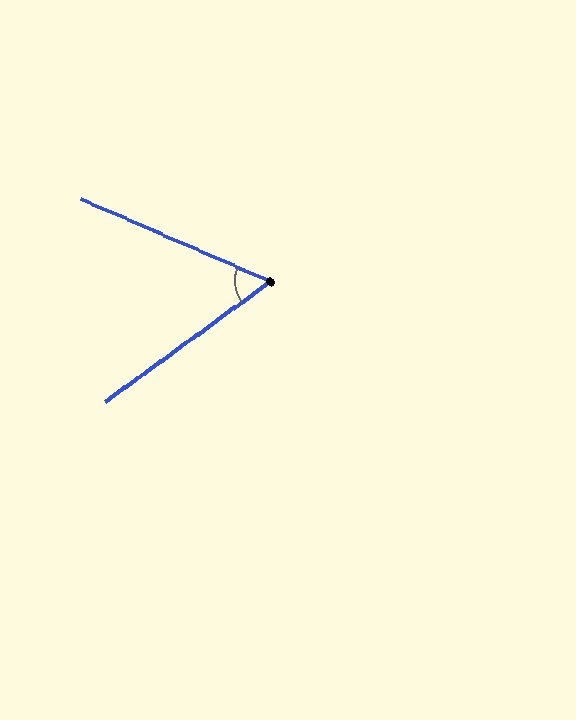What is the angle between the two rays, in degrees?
Approximately 60 degrees.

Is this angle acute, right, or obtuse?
It is acute.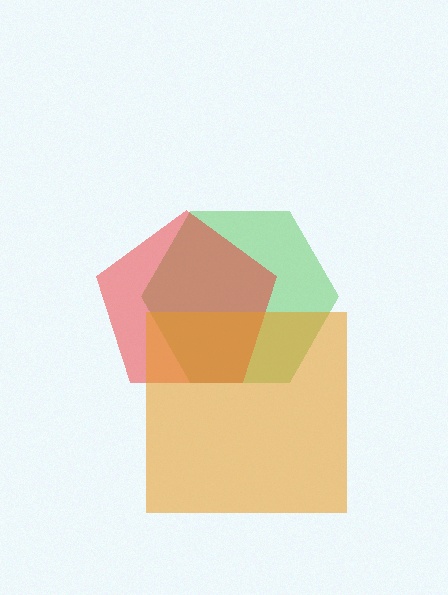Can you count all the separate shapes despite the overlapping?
Yes, there are 3 separate shapes.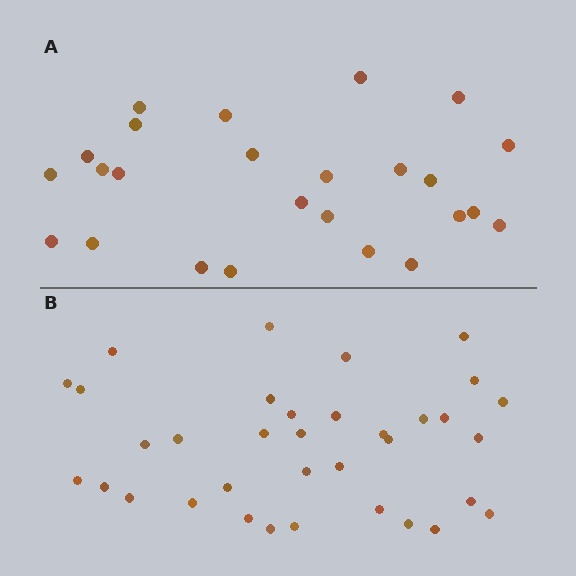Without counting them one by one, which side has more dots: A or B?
Region B (the bottom region) has more dots.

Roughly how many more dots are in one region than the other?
Region B has roughly 10 or so more dots than region A.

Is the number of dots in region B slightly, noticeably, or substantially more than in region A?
Region B has noticeably more, but not dramatically so. The ratio is roughly 1.4 to 1.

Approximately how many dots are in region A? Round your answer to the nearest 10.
About 20 dots. (The exact count is 25, which rounds to 20.)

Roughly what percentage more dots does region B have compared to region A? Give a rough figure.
About 40% more.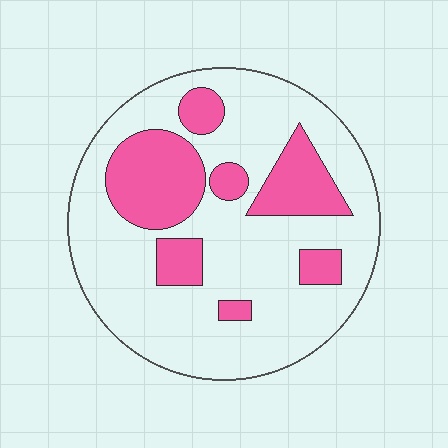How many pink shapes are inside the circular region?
7.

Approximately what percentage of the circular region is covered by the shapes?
Approximately 25%.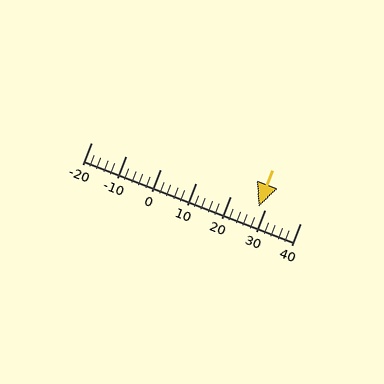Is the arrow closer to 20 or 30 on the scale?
The arrow is closer to 30.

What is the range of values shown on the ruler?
The ruler shows values from -20 to 40.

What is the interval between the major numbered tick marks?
The major tick marks are spaced 10 units apart.